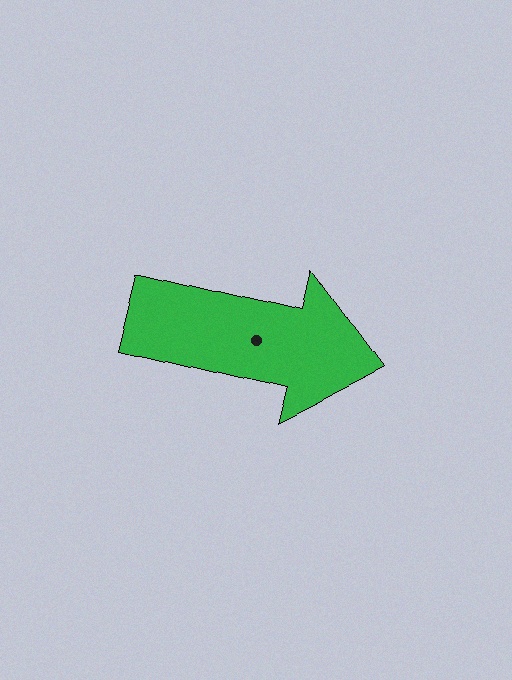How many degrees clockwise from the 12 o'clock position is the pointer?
Approximately 104 degrees.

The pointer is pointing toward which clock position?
Roughly 3 o'clock.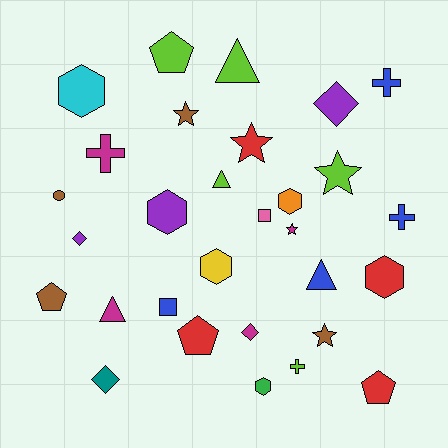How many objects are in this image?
There are 30 objects.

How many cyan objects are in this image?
There is 1 cyan object.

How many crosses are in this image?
There are 4 crosses.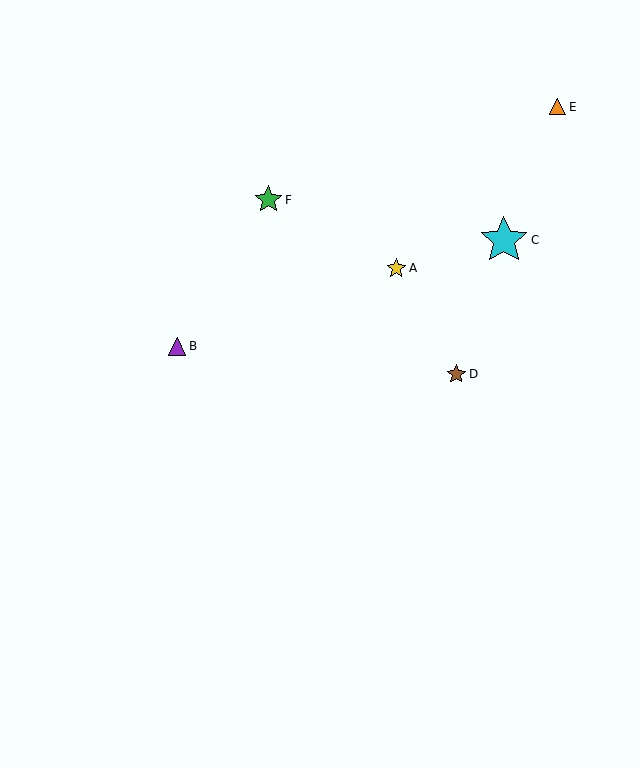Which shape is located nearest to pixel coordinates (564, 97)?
The orange triangle (labeled E) at (558, 107) is nearest to that location.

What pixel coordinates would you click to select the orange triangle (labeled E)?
Click at (558, 107) to select the orange triangle E.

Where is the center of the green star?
The center of the green star is at (268, 200).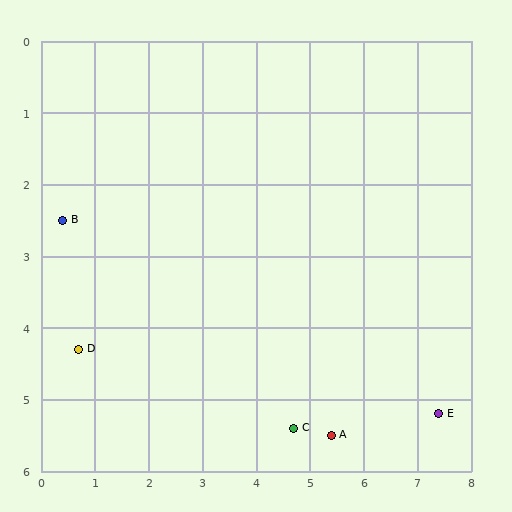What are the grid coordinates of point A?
Point A is at approximately (5.4, 5.5).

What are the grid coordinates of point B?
Point B is at approximately (0.4, 2.5).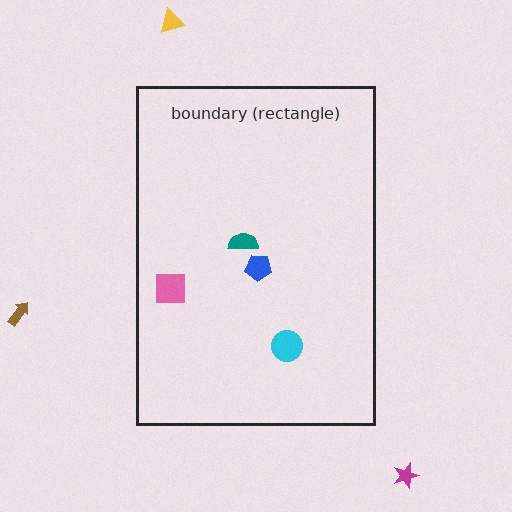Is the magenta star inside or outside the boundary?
Outside.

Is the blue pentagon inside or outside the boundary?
Inside.